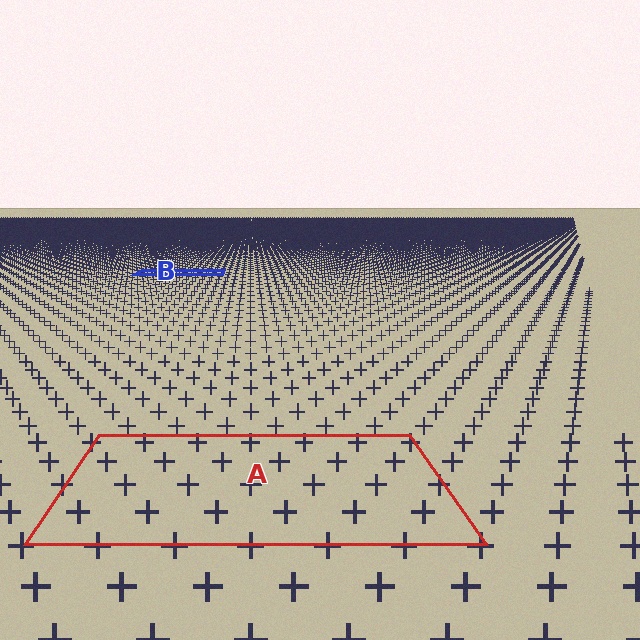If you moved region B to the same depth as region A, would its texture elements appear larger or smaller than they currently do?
They would appear larger. At a closer depth, the same texture elements are projected at a bigger on-screen size.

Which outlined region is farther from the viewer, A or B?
Region B is farther from the viewer — the texture elements inside it appear smaller and more densely packed.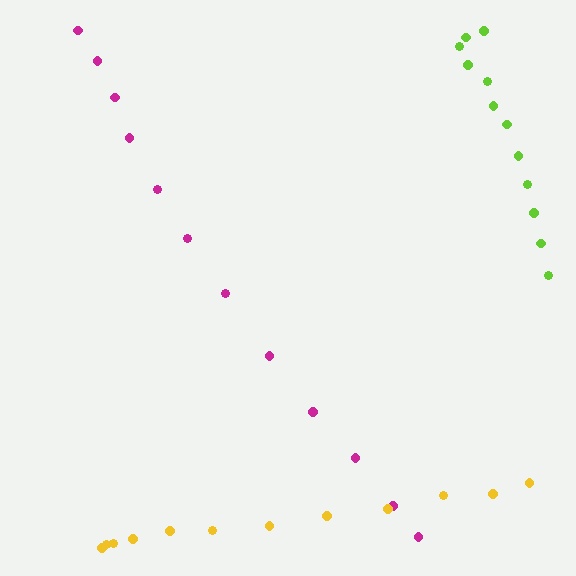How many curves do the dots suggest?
There are 3 distinct paths.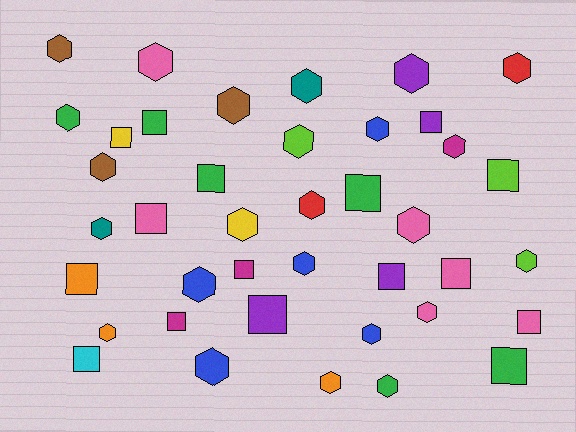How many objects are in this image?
There are 40 objects.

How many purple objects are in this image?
There are 4 purple objects.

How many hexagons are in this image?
There are 24 hexagons.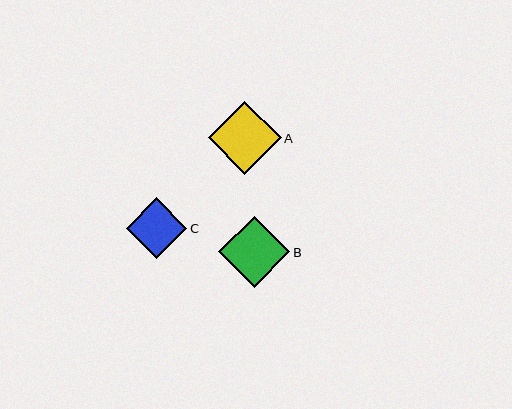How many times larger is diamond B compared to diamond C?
Diamond B is approximately 1.2 times the size of diamond C.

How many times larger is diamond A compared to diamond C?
Diamond A is approximately 1.2 times the size of diamond C.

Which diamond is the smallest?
Diamond C is the smallest with a size of approximately 61 pixels.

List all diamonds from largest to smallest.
From largest to smallest: A, B, C.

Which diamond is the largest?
Diamond A is the largest with a size of approximately 73 pixels.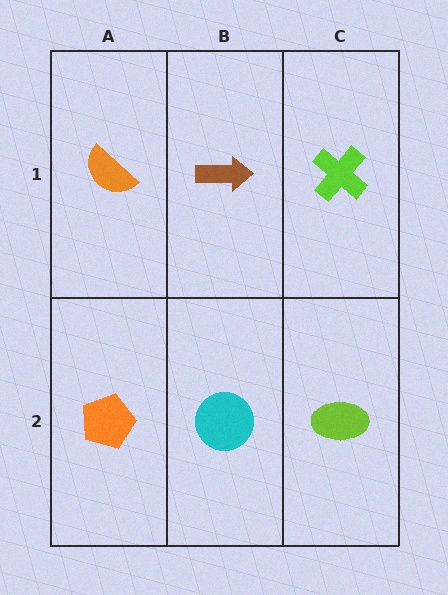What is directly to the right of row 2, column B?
A lime ellipse.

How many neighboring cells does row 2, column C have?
2.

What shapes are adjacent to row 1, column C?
A lime ellipse (row 2, column C), a brown arrow (row 1, column B).